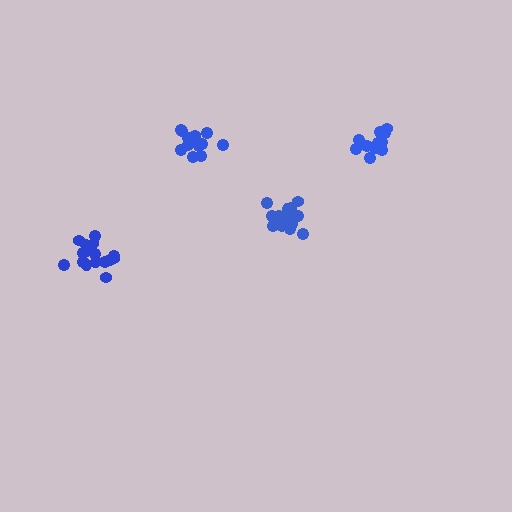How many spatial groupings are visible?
There are 4 spatial groupings.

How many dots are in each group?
Group 1: 15 dots, Group 2: 17 dots, Group 3: 13 dots, Group 4: 17 dots (62 total).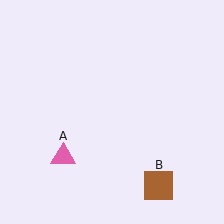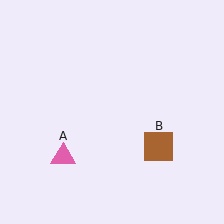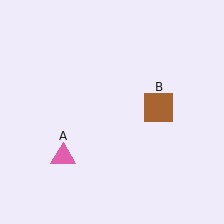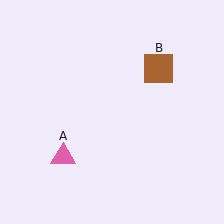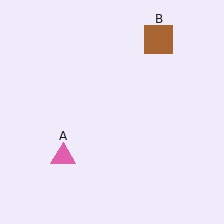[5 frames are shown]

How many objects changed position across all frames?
1 object changed position: brown square (object B).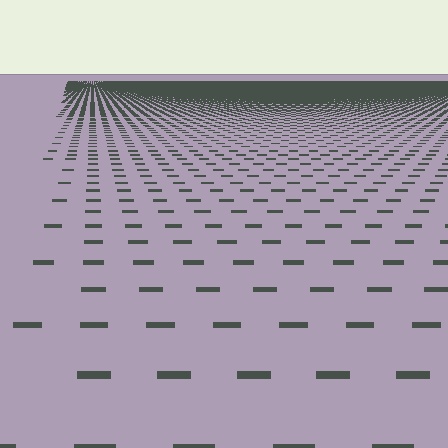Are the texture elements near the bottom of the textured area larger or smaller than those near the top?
Larger. Near the bottom, elements are closer to the viewer and appear at a bigger on-screen size.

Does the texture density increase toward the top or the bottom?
Density increases toward the top.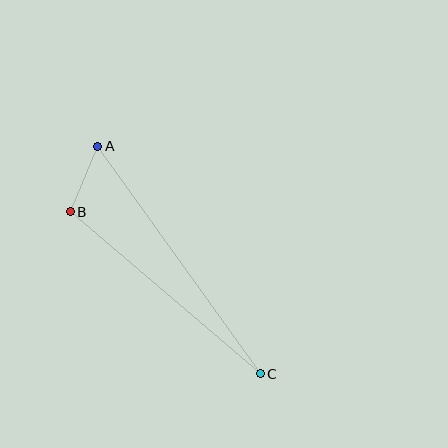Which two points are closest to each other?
Points A and B are closest to each other.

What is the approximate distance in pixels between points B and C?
The distance between B and C is approximately 250 pixels.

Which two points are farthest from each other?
Points A and C are farthest from each other.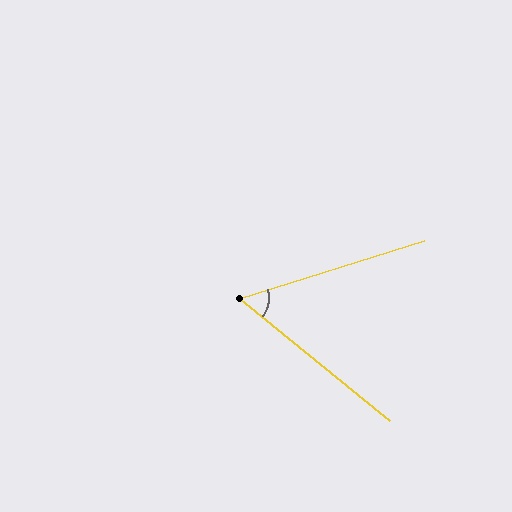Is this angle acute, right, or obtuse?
It is acute.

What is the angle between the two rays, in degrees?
Approximately 56 degrees.